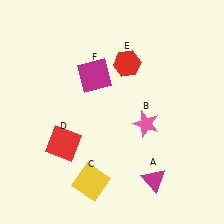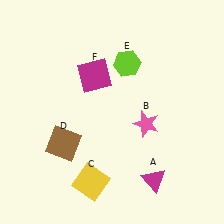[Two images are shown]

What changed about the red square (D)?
In Image 1, D is red. In Image 2, it changed to brown.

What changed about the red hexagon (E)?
In Image 1, E is red. In Image 2, it changed to lime.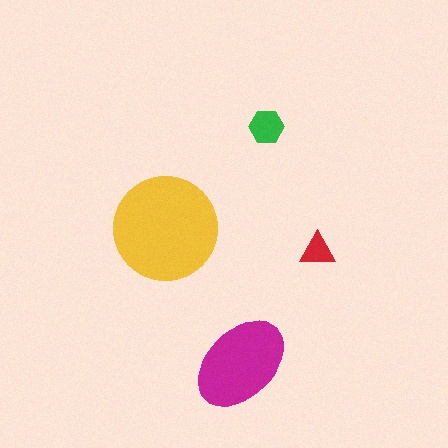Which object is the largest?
The yellow circle.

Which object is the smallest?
The red triangle.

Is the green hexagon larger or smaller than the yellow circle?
Smaller.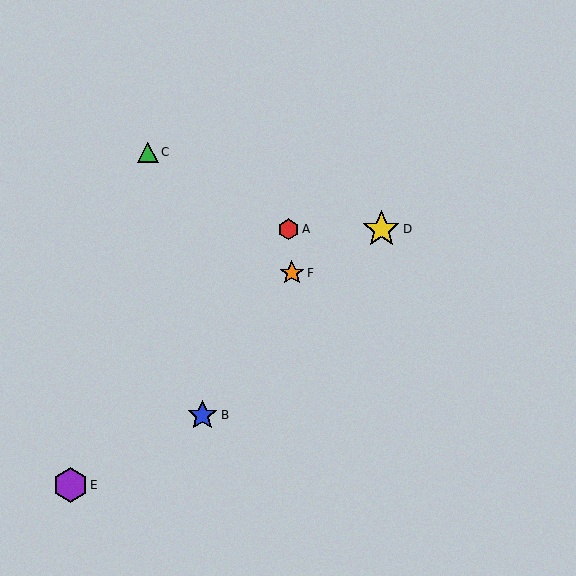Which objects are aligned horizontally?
Objects A, D are aligned horizontally.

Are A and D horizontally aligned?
Yes, both are at y≈229.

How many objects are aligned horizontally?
2 objects (A, D) are aligned horizontally.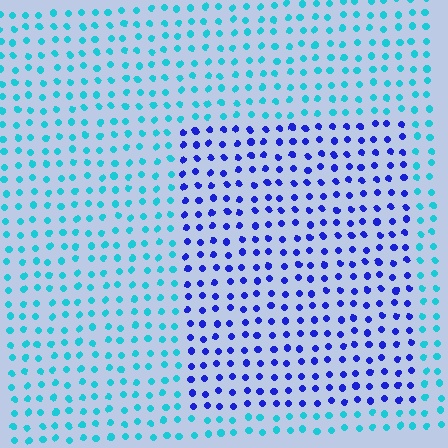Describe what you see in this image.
The image is filled with small cyan elements in a uniform arrangement. A rectangle-shaped region is visible where the elements are tinted to a slightly different hue, forming a subtle color boundary.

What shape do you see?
I see a rectangle.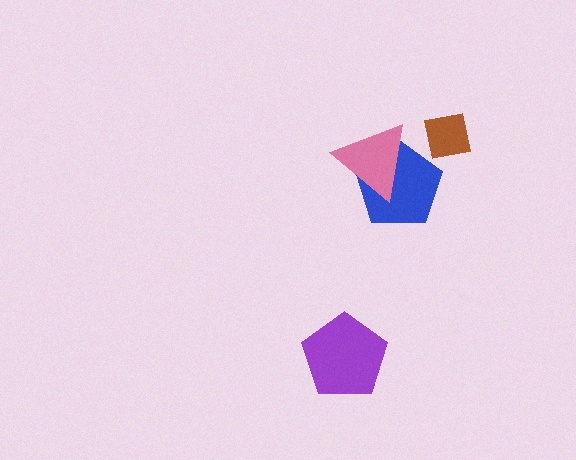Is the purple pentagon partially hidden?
No, no other shape covers it.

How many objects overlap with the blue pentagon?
1 object overlaps with the blue pentagon.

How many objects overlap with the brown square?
0 objects overlap with the brown square.